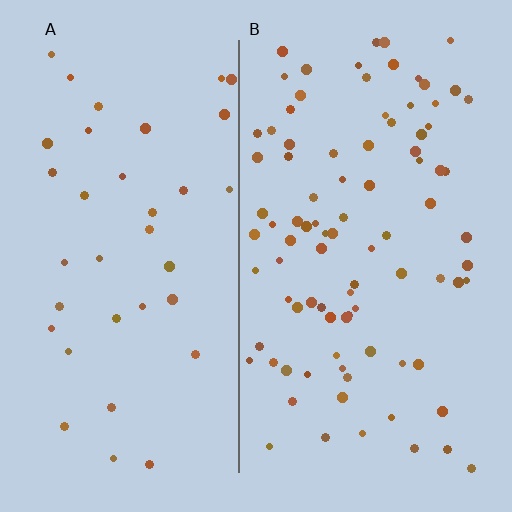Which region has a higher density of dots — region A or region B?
B (the right).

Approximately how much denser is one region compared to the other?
Approximately 2.5× — region B over region A.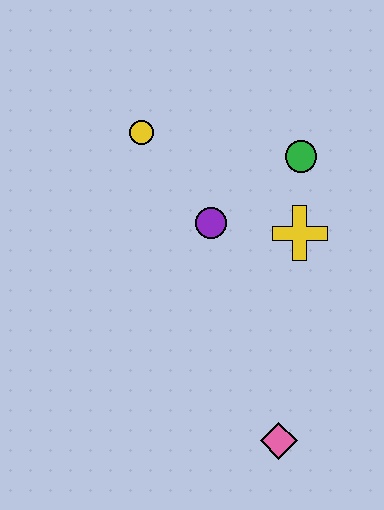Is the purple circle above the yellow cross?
Yes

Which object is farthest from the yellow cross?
The pink diamond is farthest from the yellow cross.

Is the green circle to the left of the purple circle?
No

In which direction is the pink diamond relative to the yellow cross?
The pink diamond is below the yellow cross.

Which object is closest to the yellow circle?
The purple circle is closest to the yellow circle.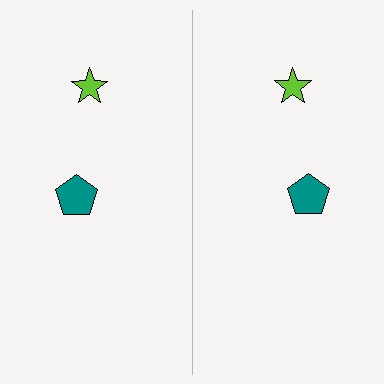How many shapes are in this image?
There are 4 shapes in this image.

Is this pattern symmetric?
Yes, this pattern has bilateral (reflection) symmetry.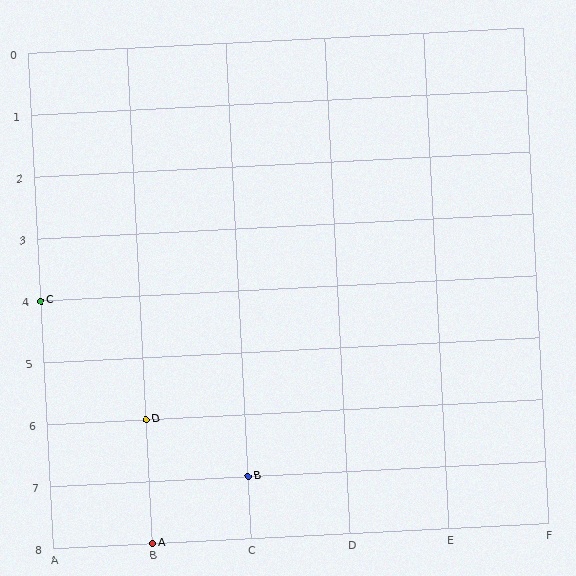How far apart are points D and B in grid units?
Points D and B are 1 column and 1 row apart (about 1.4 grid units diagonally).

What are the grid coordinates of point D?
Point D is at grid coordinates (B, 6).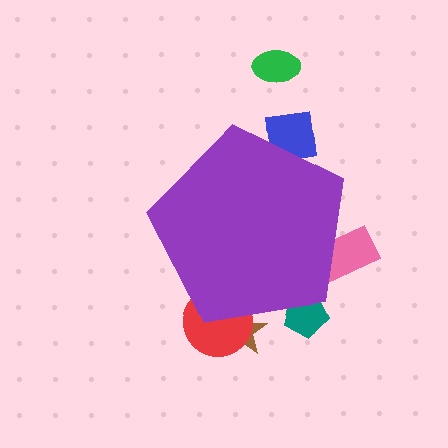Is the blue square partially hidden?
Yes, the blue square is partially hidden behind the purple pentagon.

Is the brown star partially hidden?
Yes, the brown star is partially hidden behind the purple pentagon.